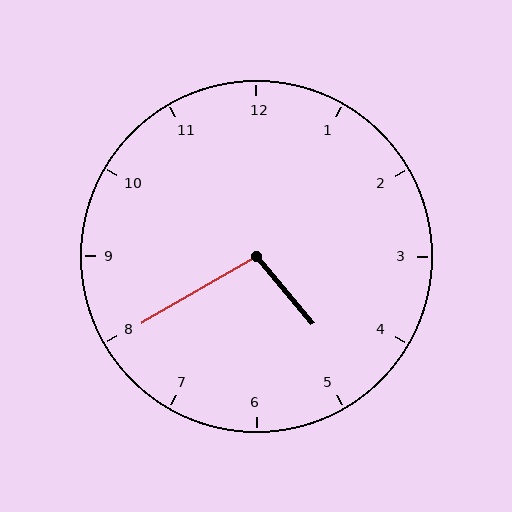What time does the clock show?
4:40.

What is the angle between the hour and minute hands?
Approximately 100 degrees.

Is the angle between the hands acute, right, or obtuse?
It is obtuse.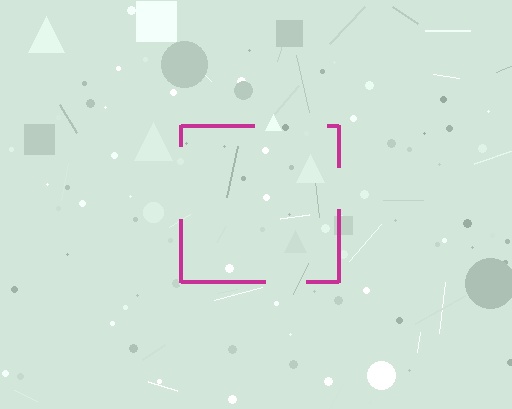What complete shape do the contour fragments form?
The contour fragments form a square.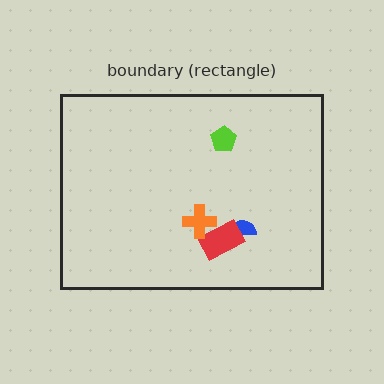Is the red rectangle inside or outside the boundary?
Inside.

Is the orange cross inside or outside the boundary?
Inside.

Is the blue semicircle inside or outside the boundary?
Inside.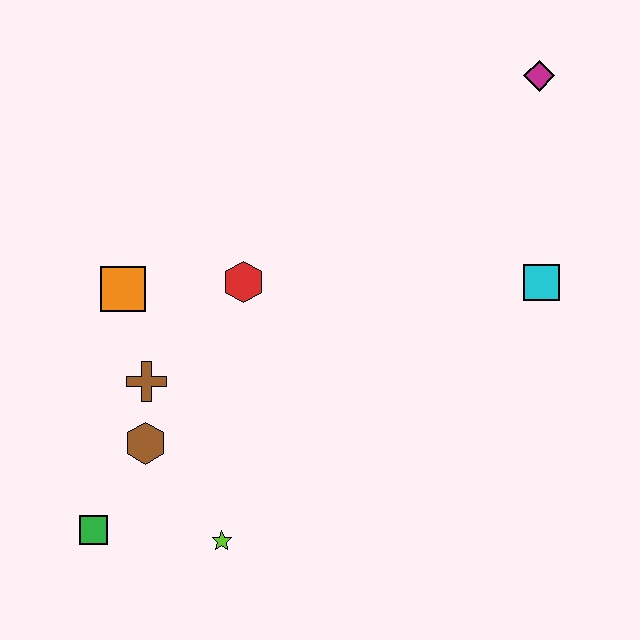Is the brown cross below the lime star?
No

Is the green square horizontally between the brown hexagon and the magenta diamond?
No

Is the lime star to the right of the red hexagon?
No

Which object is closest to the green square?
The brown hexagon is closest to the green square.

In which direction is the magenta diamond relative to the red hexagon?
The magenta diamond is to the right of the red hexagon.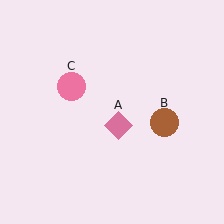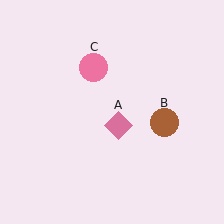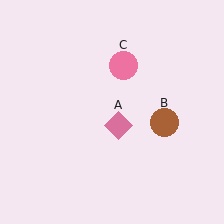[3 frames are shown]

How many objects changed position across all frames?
1 object changed position: pink circle (object C).